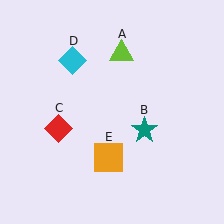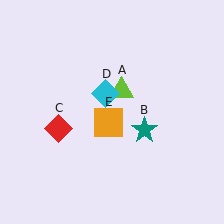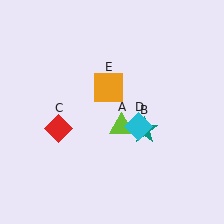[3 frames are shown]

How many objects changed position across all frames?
3 objects changed position: lime triangle (object A), cyan diamond (object D), orange square (object E).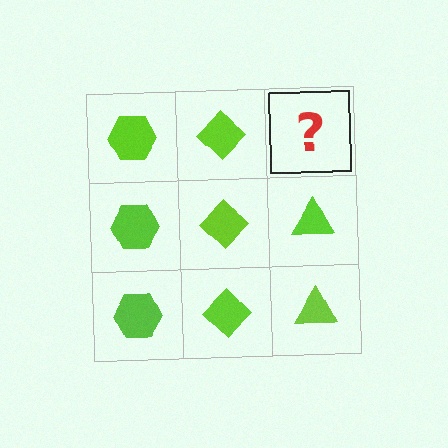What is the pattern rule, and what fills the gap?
The rule is that each column has a consistent shape. The gap should be filled with a lime triangle.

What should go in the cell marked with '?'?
The missing cell should contain a lime triangle.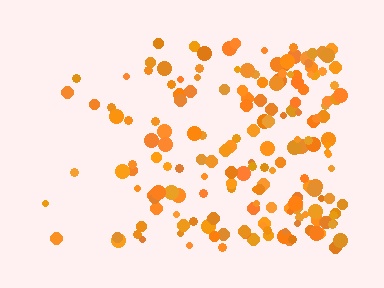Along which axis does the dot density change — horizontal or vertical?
Horizontal.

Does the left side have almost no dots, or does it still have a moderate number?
Still a moderate number, just noticeably fewer than the right.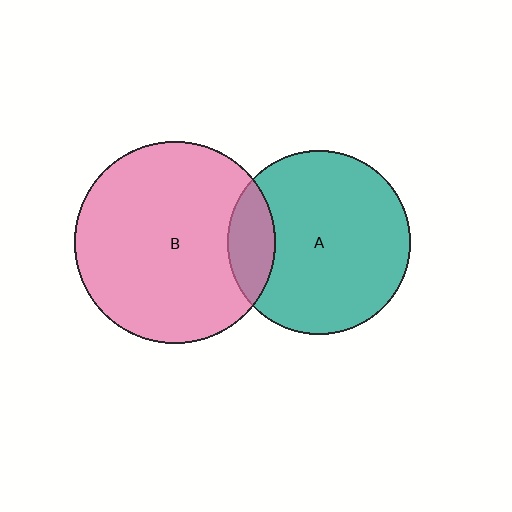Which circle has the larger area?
Circle B (pink).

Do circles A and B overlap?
Yes.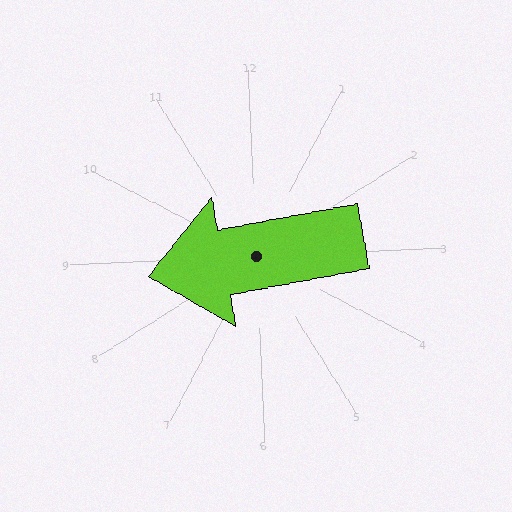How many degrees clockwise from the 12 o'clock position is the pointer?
Approximately 262 degrees.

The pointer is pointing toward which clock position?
Roughly 9 o'clock.